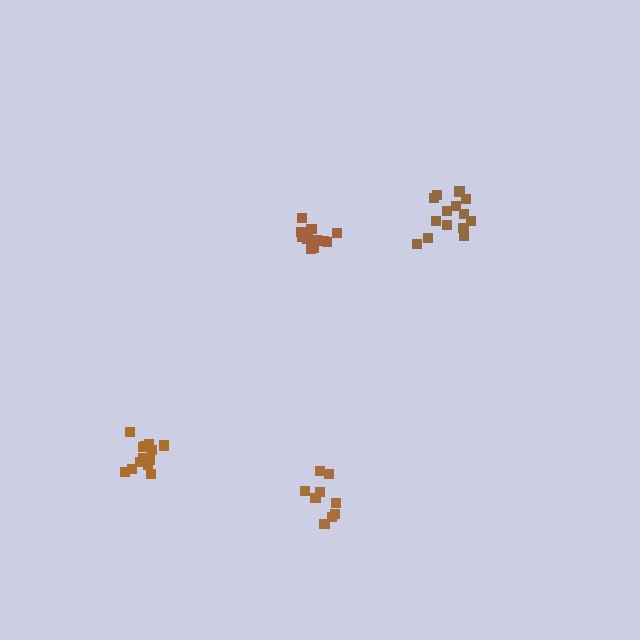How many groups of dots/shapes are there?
There are 4 groups.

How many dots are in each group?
Group 1: 14 dots, Group 2: 12 dots, Group 3: 9 dots, Group 4: 14 dots (49 total).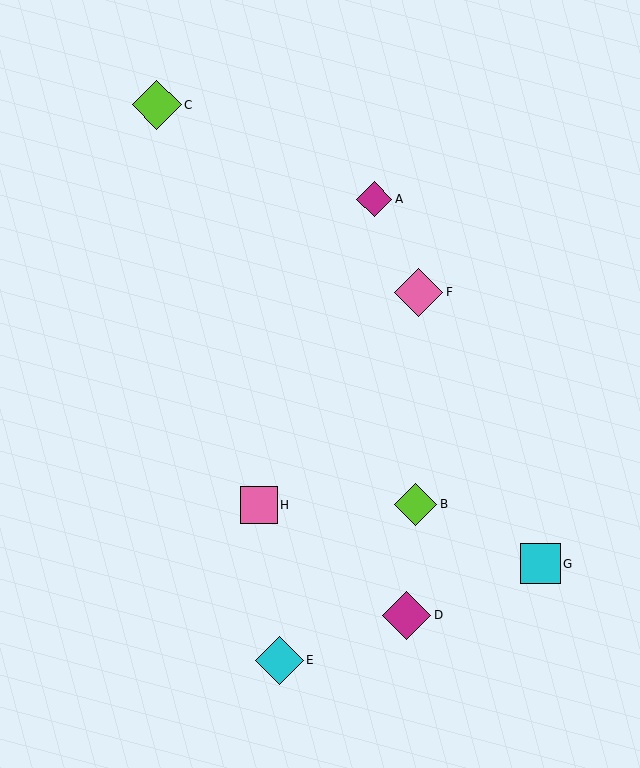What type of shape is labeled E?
Shape E is a cyan diamond.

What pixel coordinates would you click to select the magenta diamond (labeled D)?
Click at (407, 615) to select the magenta diamond D.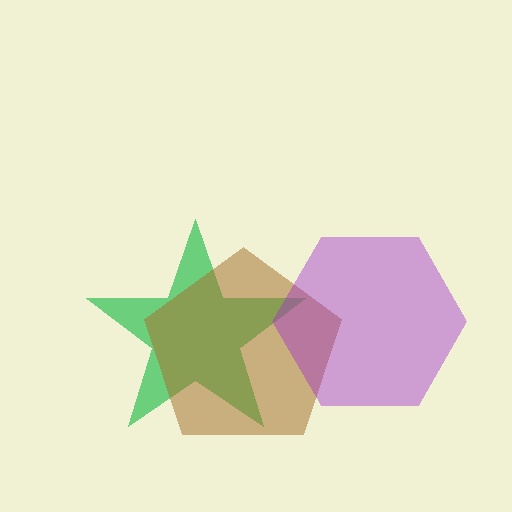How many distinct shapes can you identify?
There are 3 distinct shapes: a green star, a brown pentagon, a purple hexagon.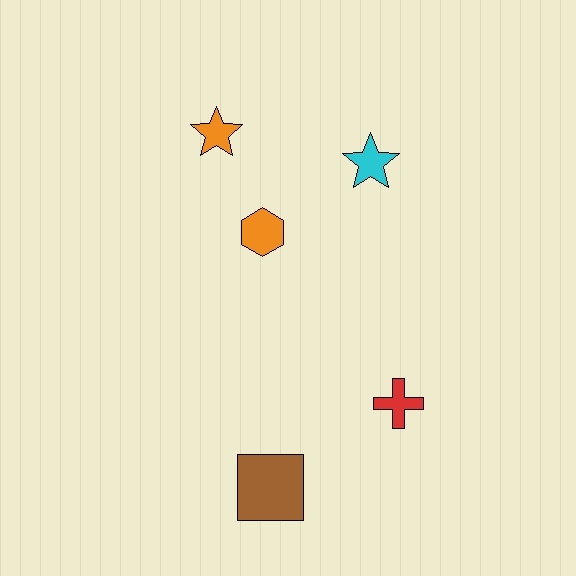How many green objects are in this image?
There are no green objects.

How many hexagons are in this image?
There is 1 hexagon.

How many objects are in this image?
There are 5 objects.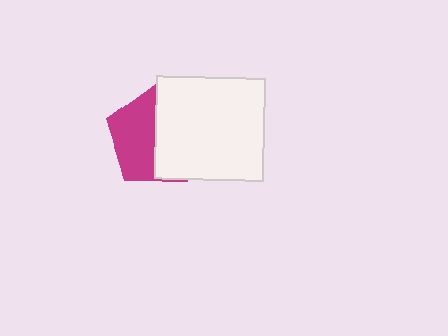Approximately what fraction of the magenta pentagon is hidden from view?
Roughly 53% of the magenta pentagon is hidden behind the white rectangle.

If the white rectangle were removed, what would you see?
You would see the complete magenta pentagon.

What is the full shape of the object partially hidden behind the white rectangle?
The partially hidden object is a magenta pentagon.